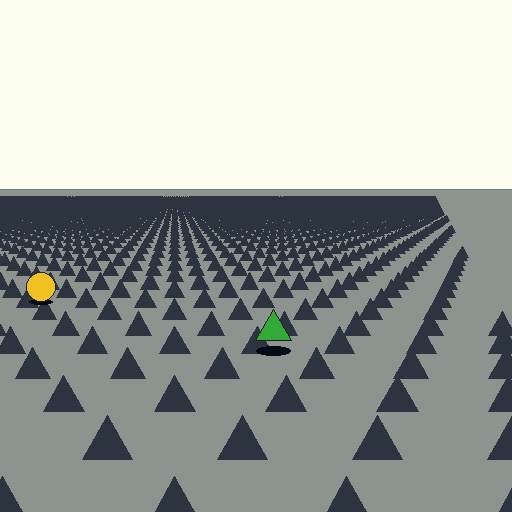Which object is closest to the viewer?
The green triangle is closest. The texture marks near it are larger and more spread out.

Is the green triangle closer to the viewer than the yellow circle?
Yes. The green triangle is closer — you can tell from the texture gradient: the ground texture is coarser near it.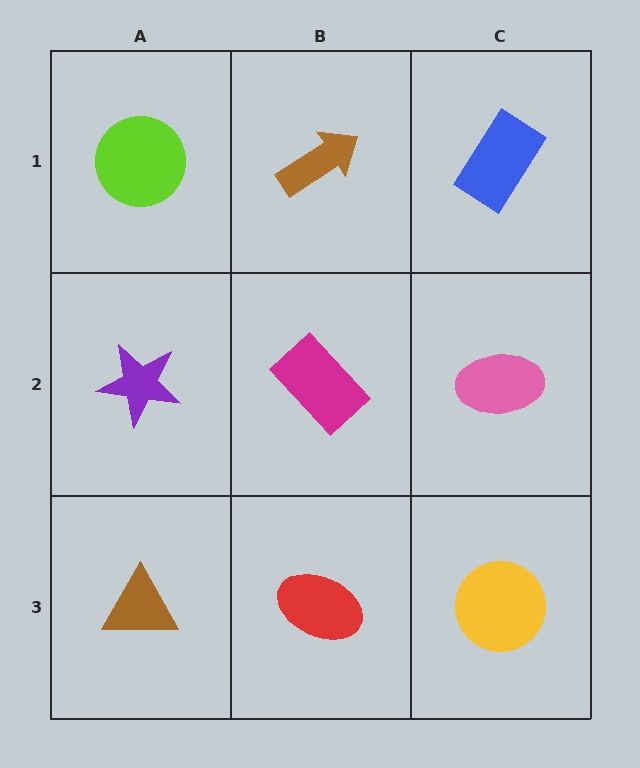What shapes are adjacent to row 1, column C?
A pink ellipse (row 2, column C), a brown arrow (row 1, column B).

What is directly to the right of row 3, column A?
A red ellipse.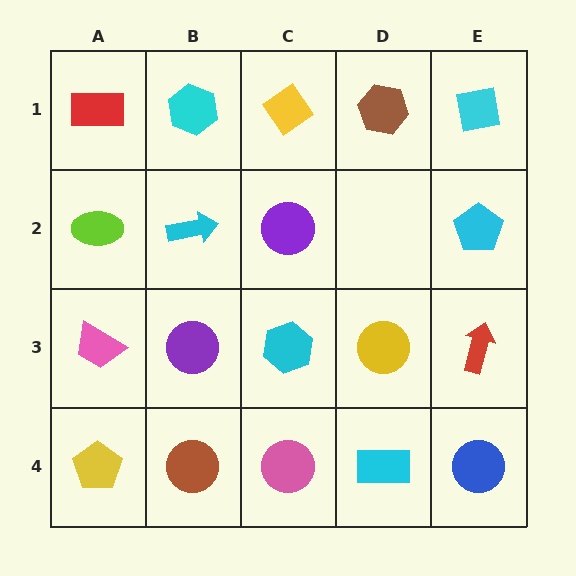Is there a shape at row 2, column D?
No, that cell is empty.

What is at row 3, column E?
A red arrow.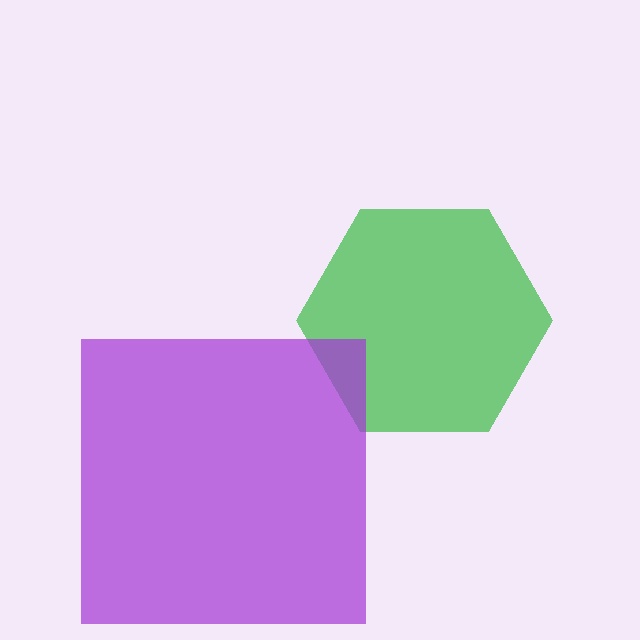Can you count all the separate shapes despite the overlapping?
Yes, there are 2 separate shapes.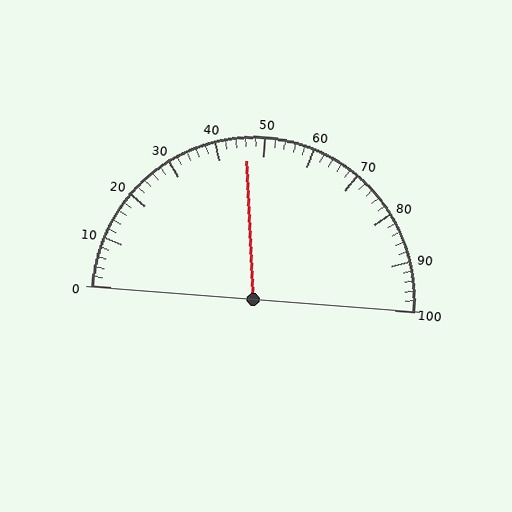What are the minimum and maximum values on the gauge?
The gauge ranges from 0 to 100.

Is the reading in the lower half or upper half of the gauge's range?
The reading is in the lower half of the range (0 to 100).